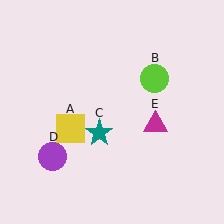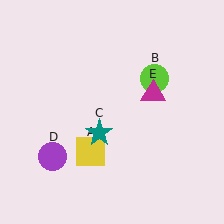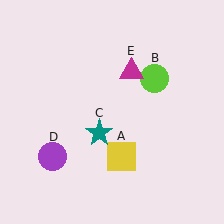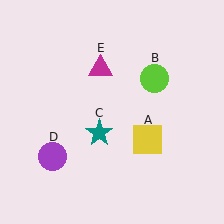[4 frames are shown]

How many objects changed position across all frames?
2 objects changed position: yellow square (object A), magenta triangle (object E).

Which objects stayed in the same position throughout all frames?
Lime circle (object B) and teal star (object C) and purple circle (object D) remained stationary.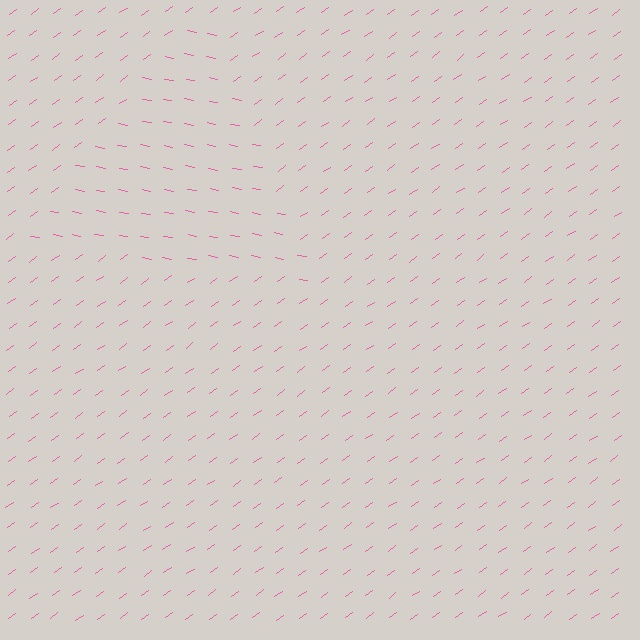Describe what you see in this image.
The image is filled with small pink line segments. A triangle region in the image has lines oriented differently from the surrounding lines, creating a visible texture boundary.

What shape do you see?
I see a triangle.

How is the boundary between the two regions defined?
The boundary is defined purely by a change in line orientation (approximately 45 degrees difference). All lines are the same color and thickness.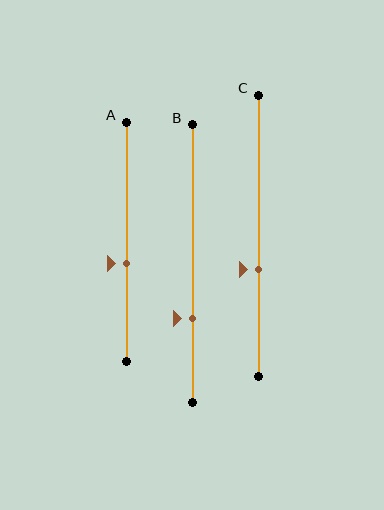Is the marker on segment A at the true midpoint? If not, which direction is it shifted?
No, the marker on segment A is shifted downward by about 9% of the segment length.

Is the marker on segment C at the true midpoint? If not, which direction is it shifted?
No, the marker on segment C is shifted downward by about 12% of the segment length.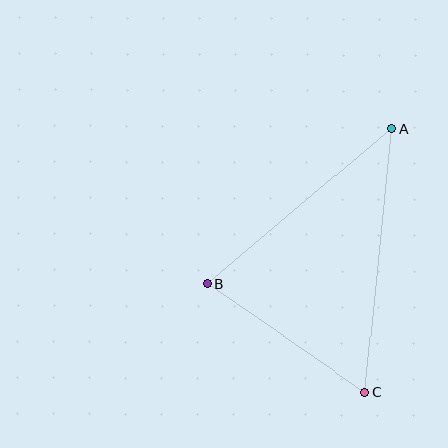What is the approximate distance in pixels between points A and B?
The distance between A and B is approximately 242 pixels.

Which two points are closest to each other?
Points B and C are closest to each other.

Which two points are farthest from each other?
Points A and C are farthest from each other.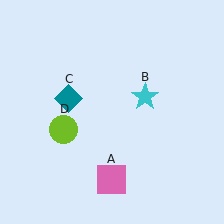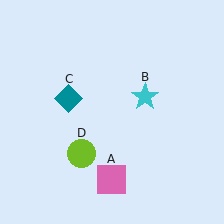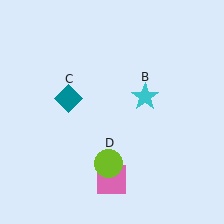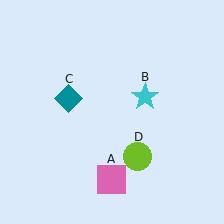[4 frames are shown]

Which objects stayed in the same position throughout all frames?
Pink square (object A) and cyan star (object B) and teal diamond (object C) remained stationary.